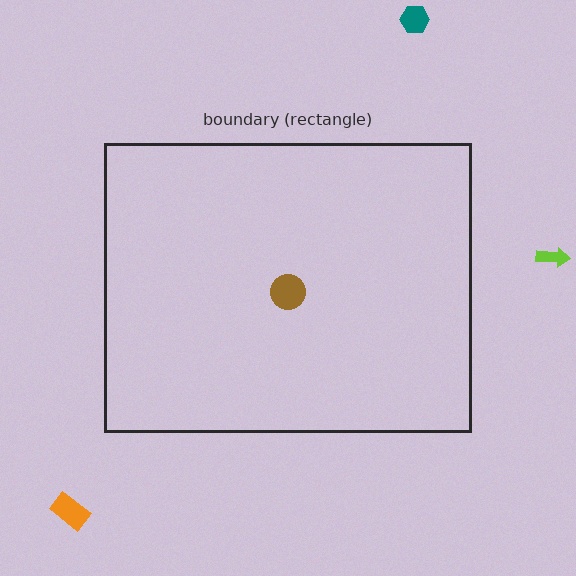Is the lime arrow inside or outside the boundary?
Outside.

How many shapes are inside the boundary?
1 inside, 3 outside.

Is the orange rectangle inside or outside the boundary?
Outside.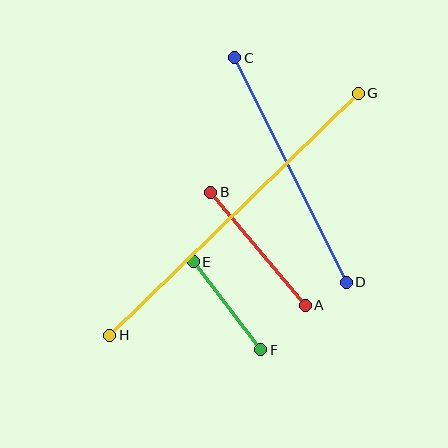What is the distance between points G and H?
The distance is approximately 347 pixels.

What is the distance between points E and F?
The distance is approximately 111 pixels.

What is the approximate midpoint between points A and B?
The midpoint is at approximately (258, 249) pixels.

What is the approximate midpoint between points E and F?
The midpoint is at approximately (227, 306) pixels.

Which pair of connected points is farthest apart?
Points G and H are farthest apart.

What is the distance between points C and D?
The distance is approximately 250 pixels.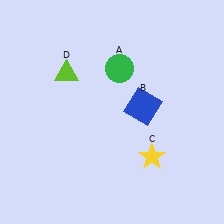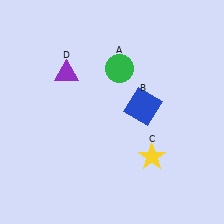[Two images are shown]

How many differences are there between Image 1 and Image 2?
There is 1 difference between the two images.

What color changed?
The triangle (D) changed from lime in Image 1 to purple in Image 2.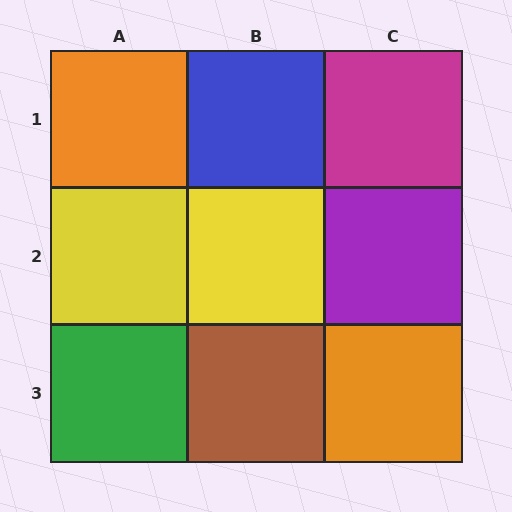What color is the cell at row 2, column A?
Yellow.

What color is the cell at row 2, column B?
Yellow.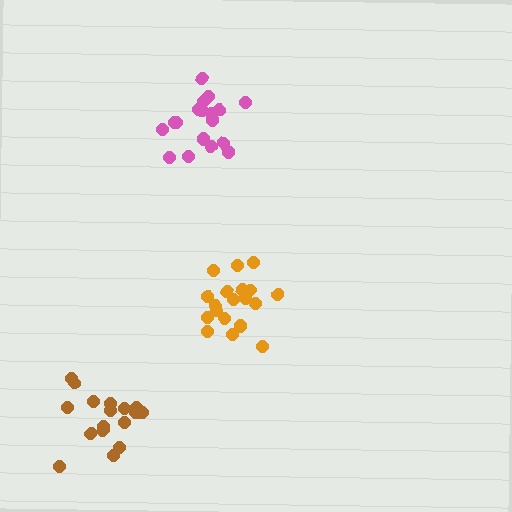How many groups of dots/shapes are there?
There are 3 groups.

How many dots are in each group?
Group 1: 19 dots, Group 2: 18 dots, Group 3: 19 dots (56 total).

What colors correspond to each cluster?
The clusters are colored: pink, brown, orange.